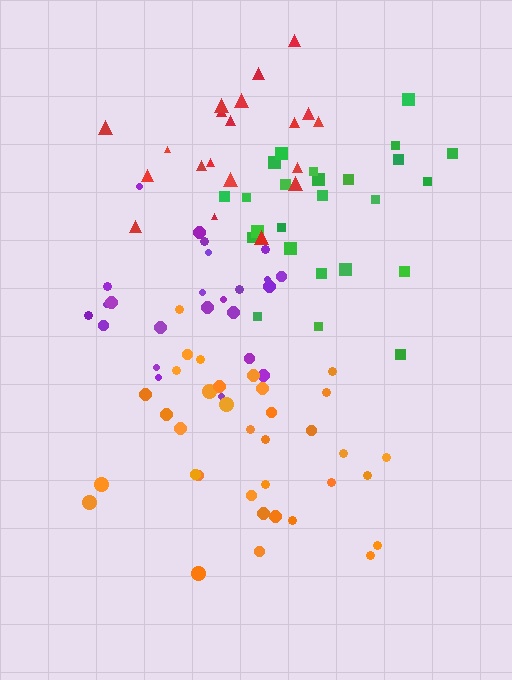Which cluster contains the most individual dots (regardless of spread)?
Orange (35).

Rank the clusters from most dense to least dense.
purple, orange, red, green.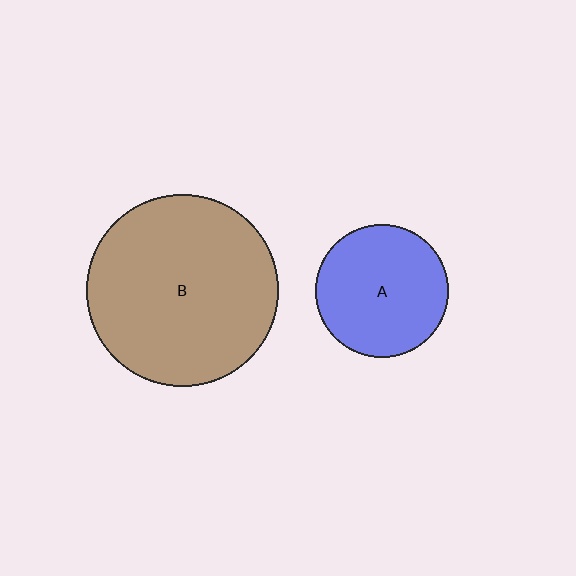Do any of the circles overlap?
No, none of the circles overlap.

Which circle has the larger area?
Circle B (brown).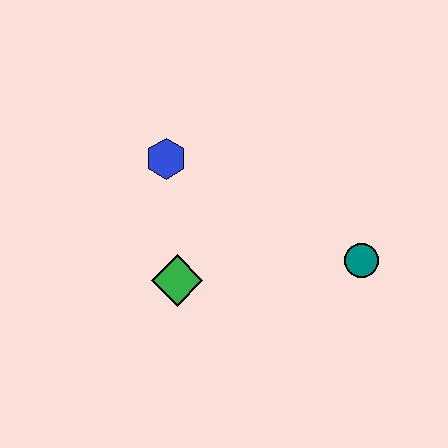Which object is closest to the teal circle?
The green diamond is closest to the teal circle.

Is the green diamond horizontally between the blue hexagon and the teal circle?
Yes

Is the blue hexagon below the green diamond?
No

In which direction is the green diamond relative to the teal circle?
The green diamond is to the left of the teal circle.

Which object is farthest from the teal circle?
The blue hexagon is farthest from the teal circle.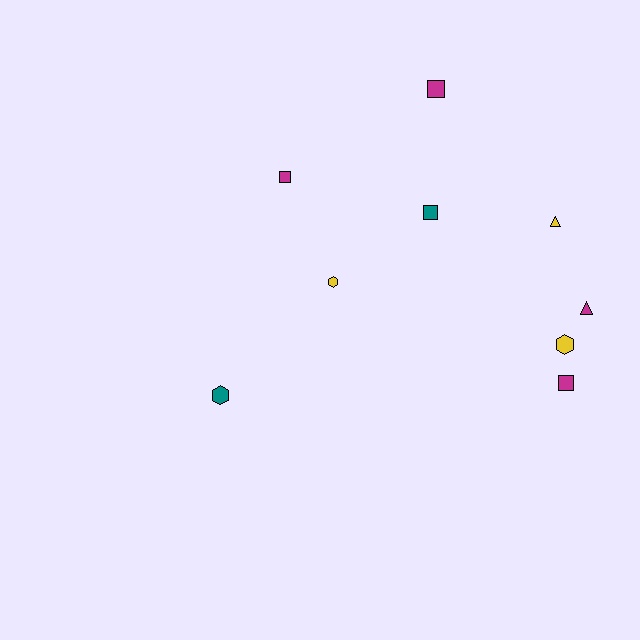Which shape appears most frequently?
Square, with 4 objects.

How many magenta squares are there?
There are 3 magenta squares.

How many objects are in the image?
There are 9 objects.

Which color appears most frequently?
Magenta, with 4 objects.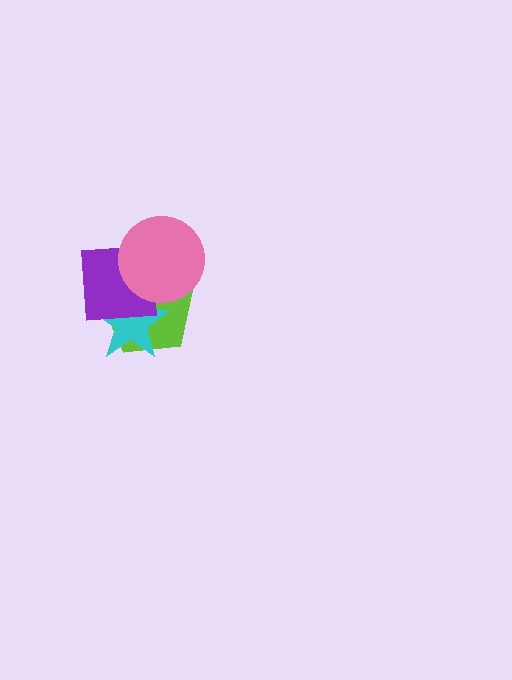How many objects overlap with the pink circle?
3 objects overlap with the pink circle.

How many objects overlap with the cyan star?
3 objects overlap with the cyan star.